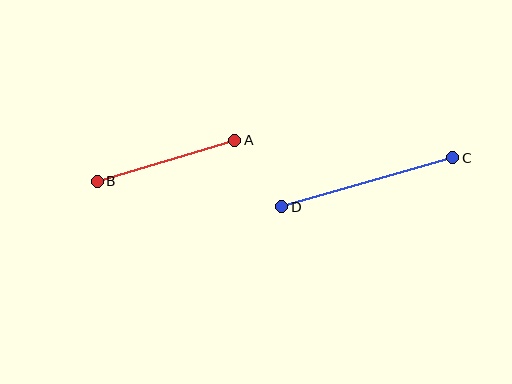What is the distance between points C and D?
The distance is approximately 178 pixels.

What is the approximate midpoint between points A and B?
The midpoint is at approximately (166, 161) pixels.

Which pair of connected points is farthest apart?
Points C and D are farthest apart.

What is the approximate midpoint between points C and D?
The midpoint is at approximately (367, 182) pixels.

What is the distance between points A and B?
The distance is approximately 143 pixels.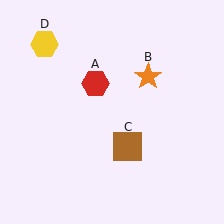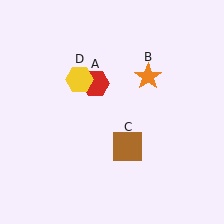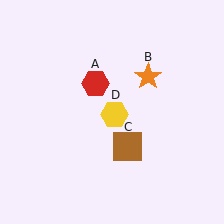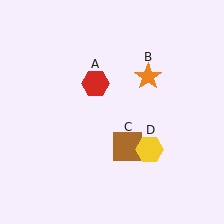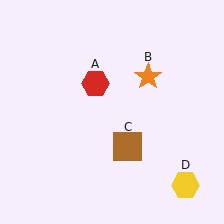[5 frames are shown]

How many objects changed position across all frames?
1 object changed position: yellow hexagon (object D).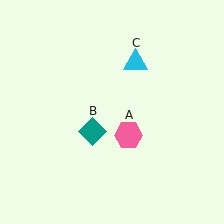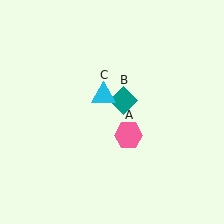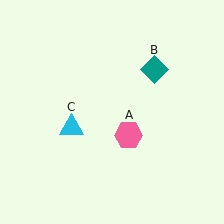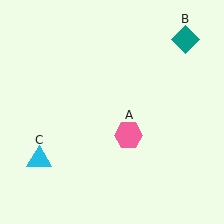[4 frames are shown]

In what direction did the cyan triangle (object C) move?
The cyan triangle (object C) moved down and to the left.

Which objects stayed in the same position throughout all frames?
Pink hexagon (object A) remained stationary.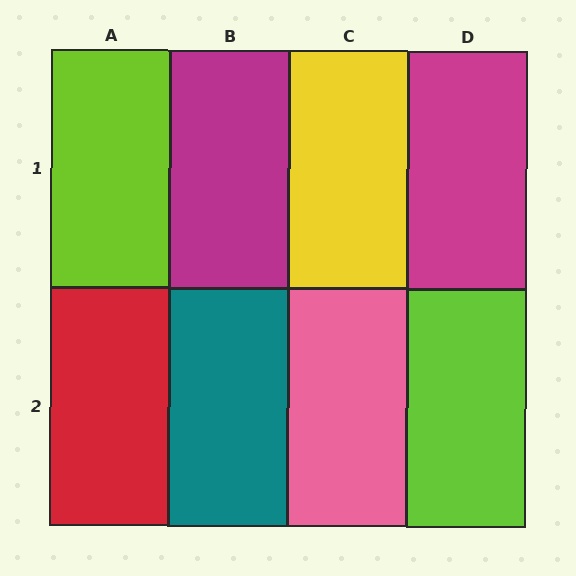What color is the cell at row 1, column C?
Yellow.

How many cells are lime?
2 cells are lime.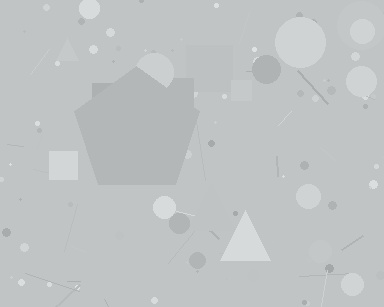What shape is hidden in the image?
A pentagon is hidden in the image.